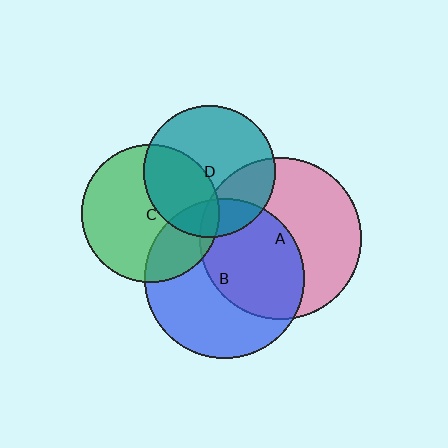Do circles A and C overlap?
Yes.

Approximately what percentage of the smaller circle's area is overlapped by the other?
Approximately 5%.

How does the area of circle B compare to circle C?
Approximately 1.4 times.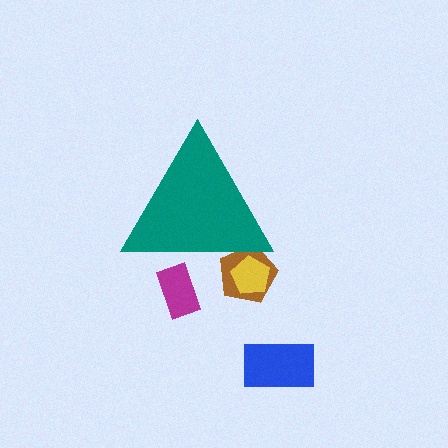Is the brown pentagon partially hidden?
Yes, the brown pentagon is partially hidden behind the teal triangle.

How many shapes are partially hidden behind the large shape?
3 shapes are partially hidden.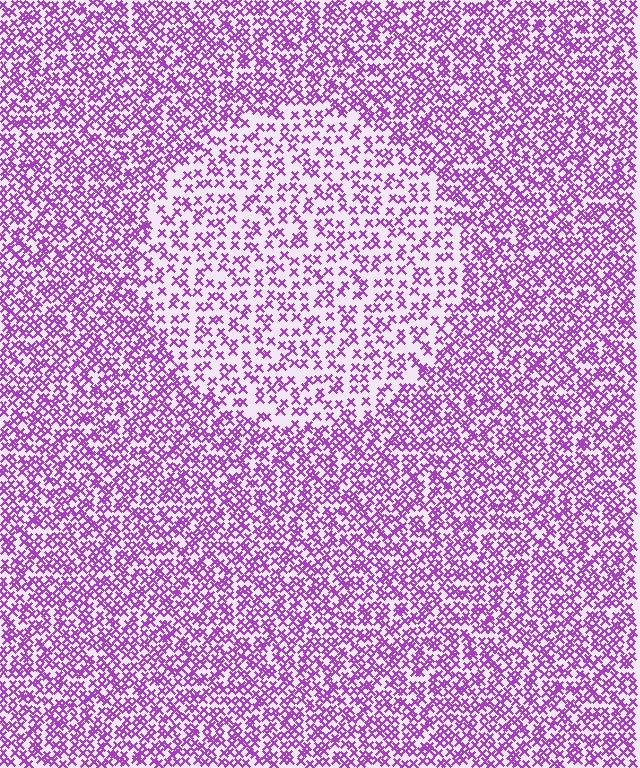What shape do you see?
I see a circle.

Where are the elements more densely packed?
The elements are more densely packed outside the circle boundary.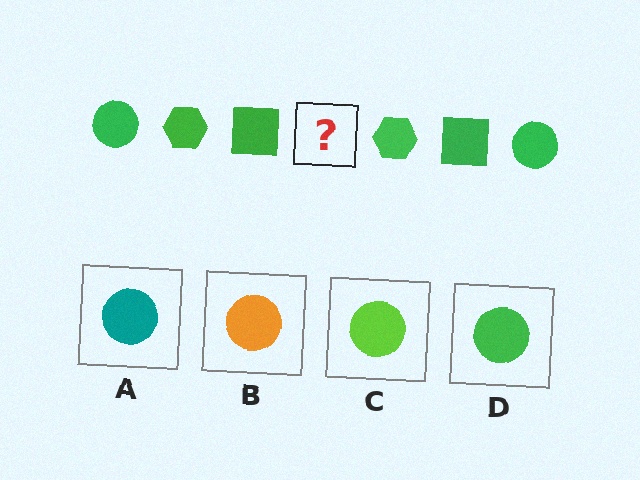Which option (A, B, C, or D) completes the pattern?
D.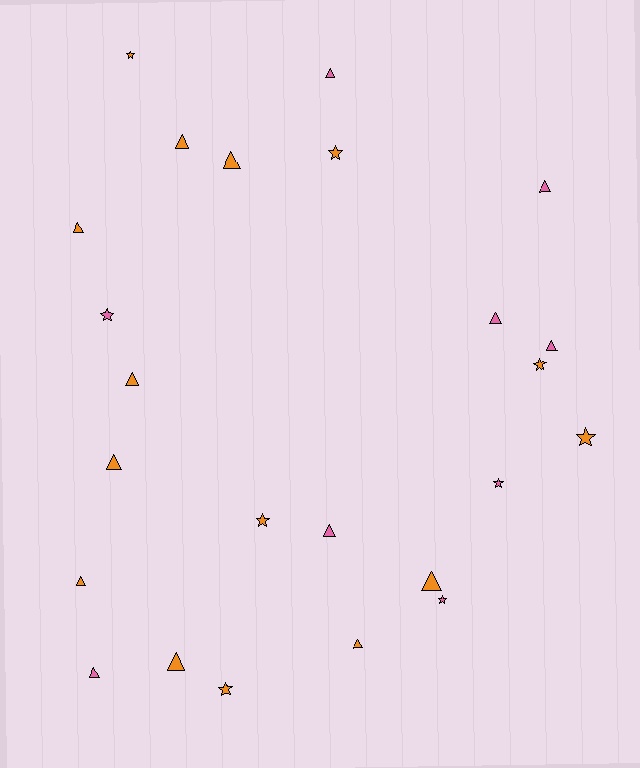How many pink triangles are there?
There are 6 pink triangles.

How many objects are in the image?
There are 24 objects.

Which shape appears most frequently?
Triangle, with 15 objects.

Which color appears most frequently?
Orange, with 15 objects.